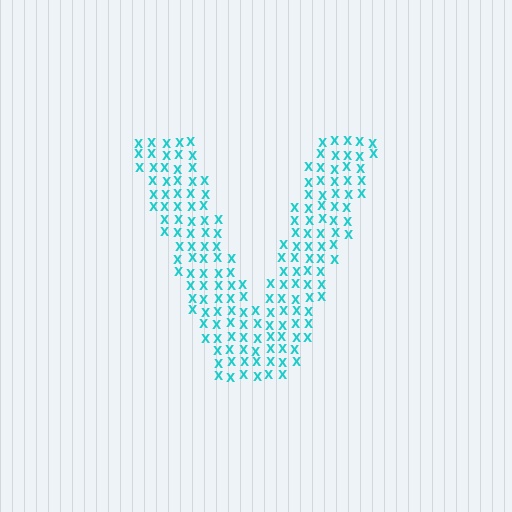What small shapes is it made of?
It is made of small letter X's.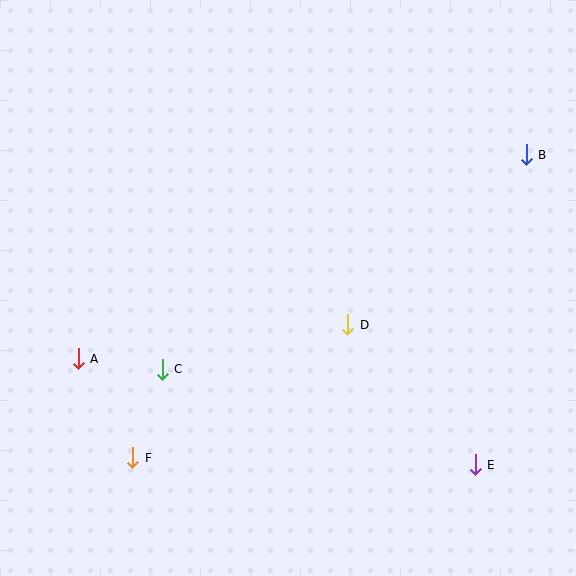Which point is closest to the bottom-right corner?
Point E is closest to the bottom-right corner.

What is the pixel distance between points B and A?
The distance between B and A is 492 pixels.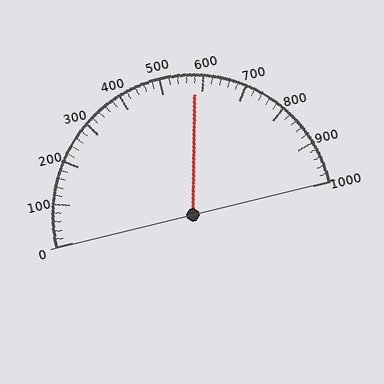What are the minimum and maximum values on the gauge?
The gauge ranges from 0 to 1000.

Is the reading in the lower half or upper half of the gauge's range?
The reading is in the upper half of the range (0 to 1000).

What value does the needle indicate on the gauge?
The needle indicates approximately 580.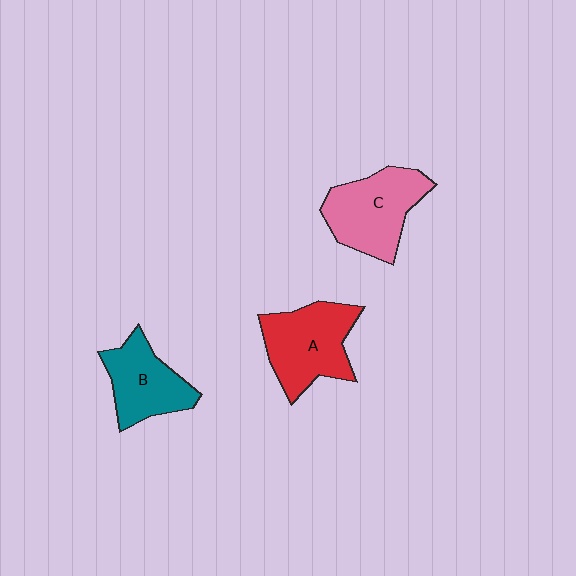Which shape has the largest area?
Shape A (red).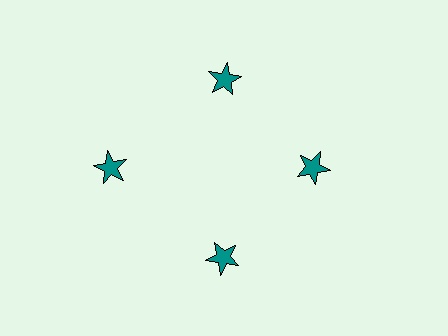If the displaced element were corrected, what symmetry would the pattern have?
It would have 4-fold rotational symmetry — the pattern would map onto itself every 90 degrees.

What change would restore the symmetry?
The symmetry would be restored by moving it inward, back onto the ring so that all 4 stars sit at equal angles and equal distance from the center.